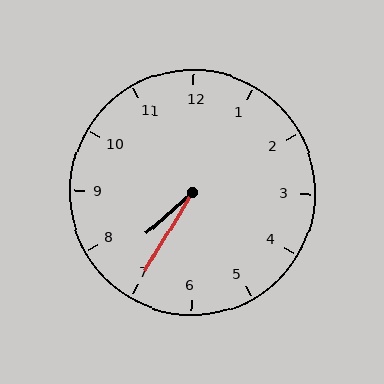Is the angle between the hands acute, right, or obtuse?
It is acute.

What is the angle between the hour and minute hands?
Approximately 18 degrees.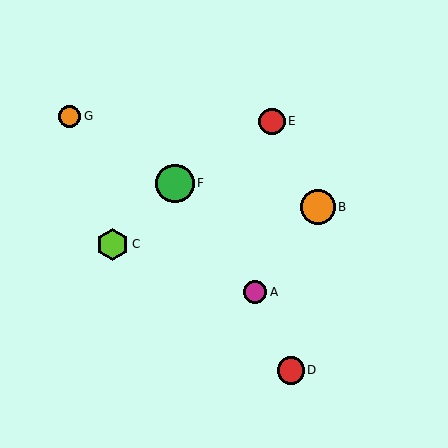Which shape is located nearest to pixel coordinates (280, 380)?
The red circle (labeled D) at (291, 371) is nearest to that location.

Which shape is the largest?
The green circle (labeled F) is the largest.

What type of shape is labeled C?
Shape C is a lime hexagon.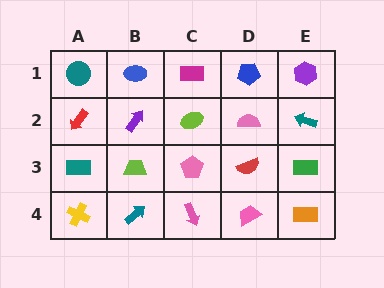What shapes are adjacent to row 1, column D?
A pink semicircle (row 2, column D), a magenta rectangle (row 1, column C), a purple hexagon (row 1, column E).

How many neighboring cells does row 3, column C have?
4.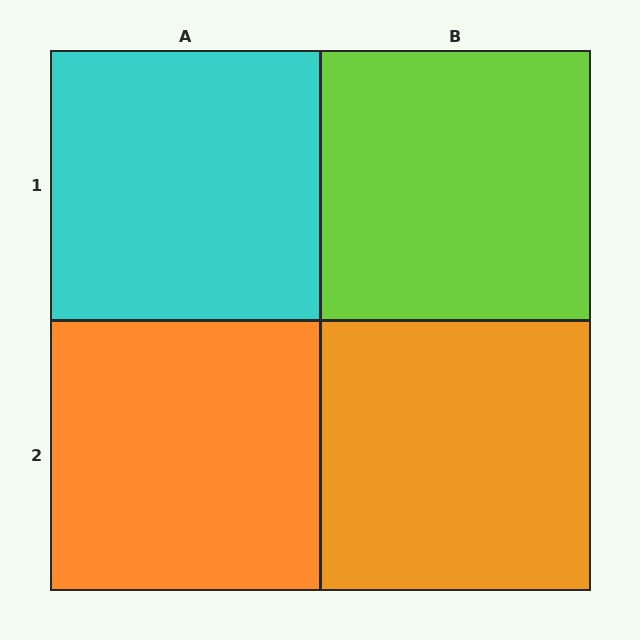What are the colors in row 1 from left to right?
Cyan, lime.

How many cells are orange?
2 cells are orange.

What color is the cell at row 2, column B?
Orange.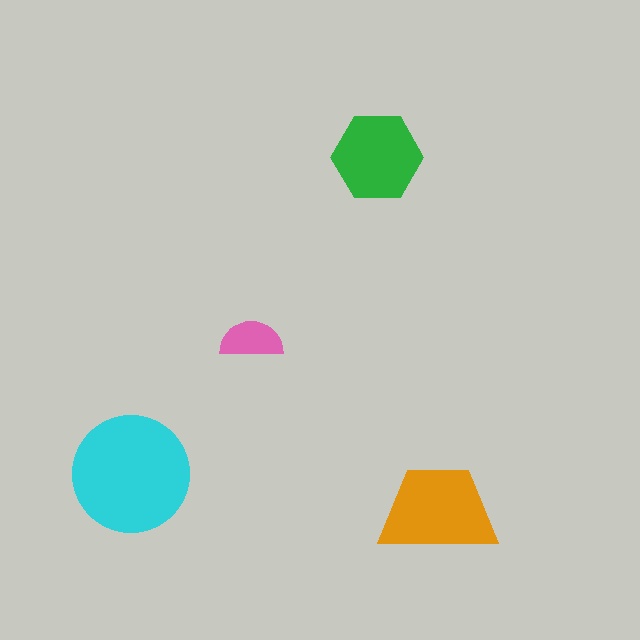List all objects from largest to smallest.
The cyan circle, the orange trapezoid, the green hexagon, the pink semicircle.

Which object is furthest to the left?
The cyan circle is leftmost.